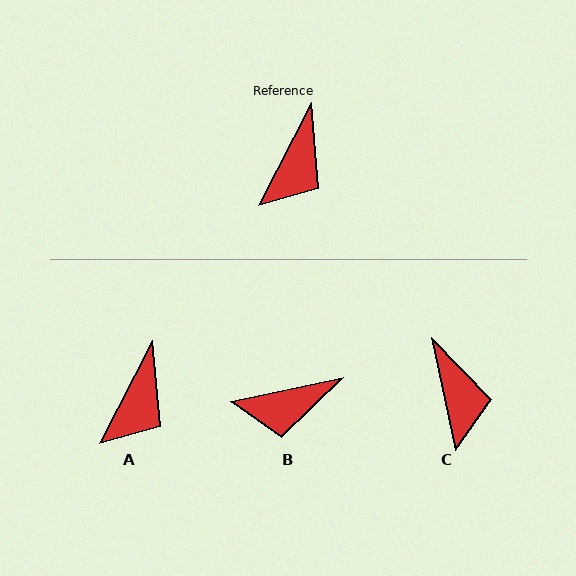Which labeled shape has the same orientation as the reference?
A.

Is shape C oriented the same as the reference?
No, it is off by about 39 degrees.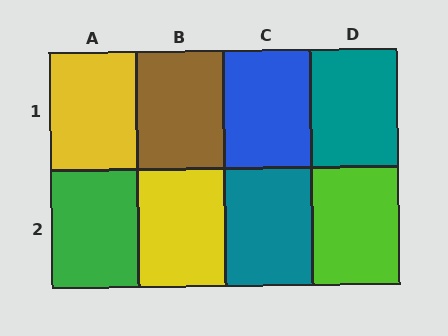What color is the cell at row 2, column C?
Teal.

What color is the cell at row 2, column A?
Green.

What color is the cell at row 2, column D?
Lime.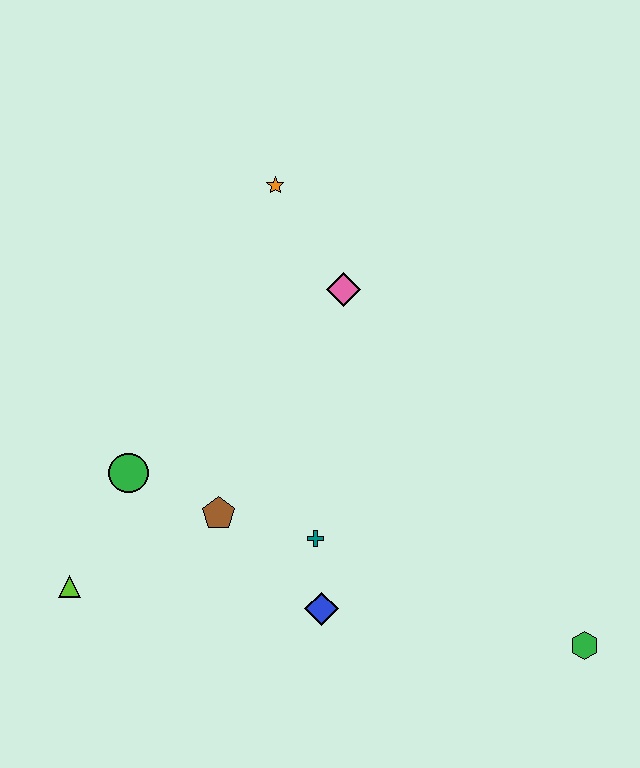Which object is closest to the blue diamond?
The teal cross is closest to the blue diamond.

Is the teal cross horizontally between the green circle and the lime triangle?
No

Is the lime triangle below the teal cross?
Yes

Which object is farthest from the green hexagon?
The orange star is farthest from the green hexagon.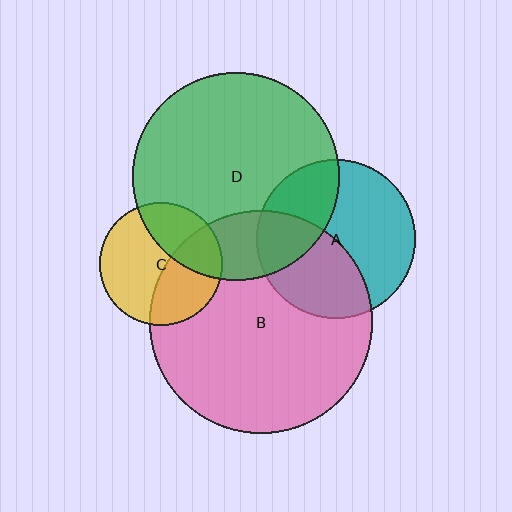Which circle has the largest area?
Circle B (pink).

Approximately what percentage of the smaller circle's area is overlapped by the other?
Approximately 40%.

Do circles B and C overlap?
Yes.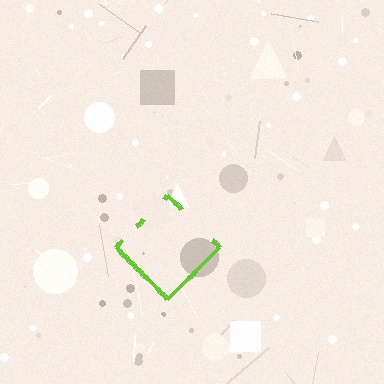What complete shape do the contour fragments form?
The contour fragments form a diamond.